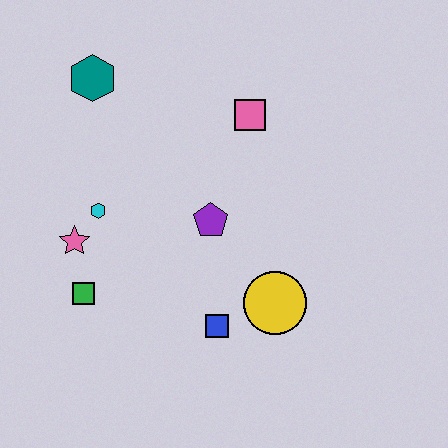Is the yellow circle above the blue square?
Yes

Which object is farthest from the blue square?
The teal hexagon is farthest from the blue square.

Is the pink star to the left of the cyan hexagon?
Yes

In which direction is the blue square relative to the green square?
The blue square is to the right of the green square.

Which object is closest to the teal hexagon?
The cyan hexagon is closest to the teal hexagon.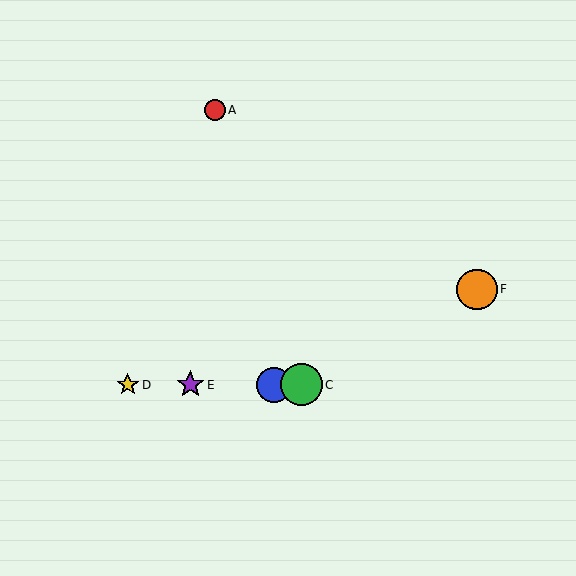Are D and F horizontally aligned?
No, D is at y≈385 and F is at y≈289.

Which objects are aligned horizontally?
Objects B, C, D, E are aligned horizontally.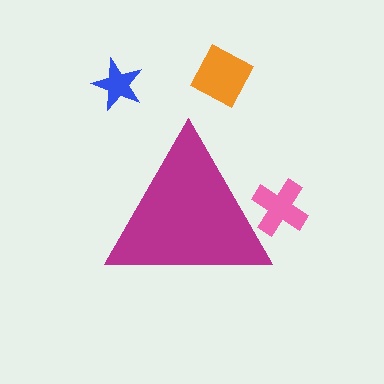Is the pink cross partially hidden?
Yes, the pink cross is partially hidden behind the magenta triangle.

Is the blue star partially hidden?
No, the blue star is fully visible.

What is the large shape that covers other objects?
A magenta triangle.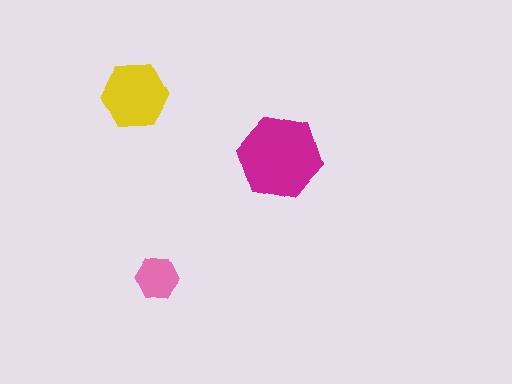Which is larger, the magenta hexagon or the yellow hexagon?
The magenta one.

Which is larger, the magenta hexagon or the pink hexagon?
The magenta one.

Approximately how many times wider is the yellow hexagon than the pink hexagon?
About 1.5 times wider.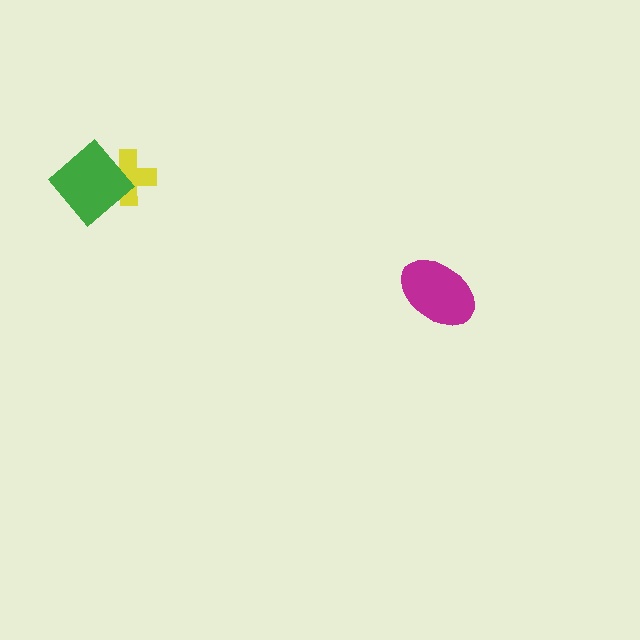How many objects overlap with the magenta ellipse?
0 objects overlap with the magenta ellipse.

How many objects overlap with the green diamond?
1 object overlaps with the green diamond.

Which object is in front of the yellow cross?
The green diamond is in front of the yellow cross.